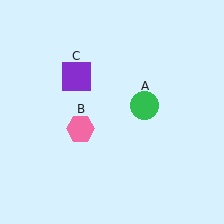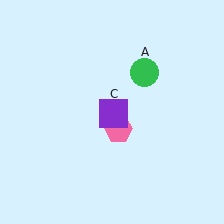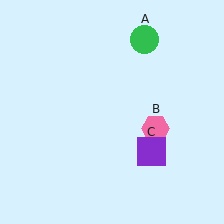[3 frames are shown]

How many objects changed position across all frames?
3 objects changed position: green circle (object A), pink hexagon (object B), purple square (object C).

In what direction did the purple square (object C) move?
The purple square (object C) moved down and to the right.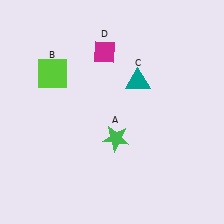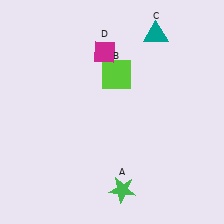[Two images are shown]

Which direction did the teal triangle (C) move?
The teal triangle (C) moved up.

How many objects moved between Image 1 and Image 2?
3 objects moved between the two images.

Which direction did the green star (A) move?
The green star (A) moved down.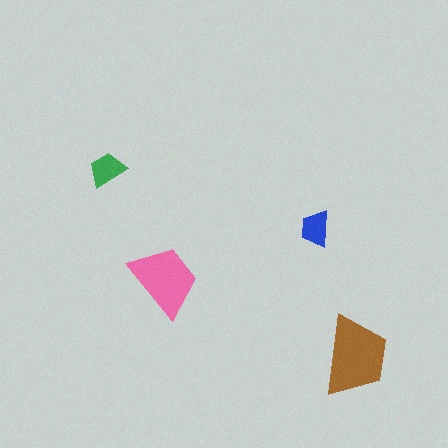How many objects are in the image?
There are 4 objects in the image.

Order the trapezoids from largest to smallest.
the brown one, the pink one, the green one, the blue one.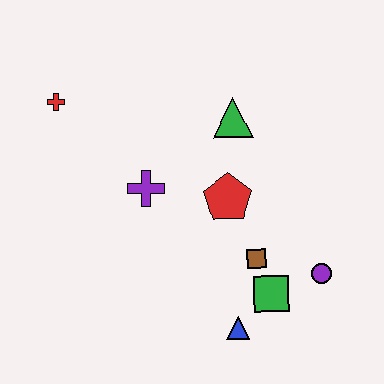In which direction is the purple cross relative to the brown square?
The purple cross is to the left of the brown square.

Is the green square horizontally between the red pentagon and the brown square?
No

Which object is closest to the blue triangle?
The green square is closest to the blue triangle.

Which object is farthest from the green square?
The red cross is farthest from the green square.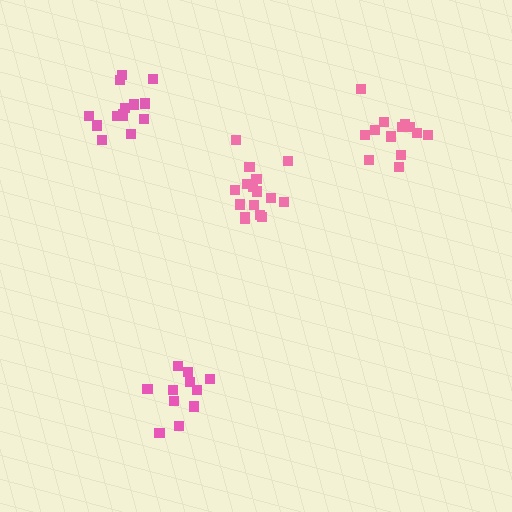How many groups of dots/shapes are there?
There are 4 groups.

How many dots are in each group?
Group 1: 11 dots, Group 2: 13 dots, Group 3: 16 dots, Group 4: 14 dots (54 total).